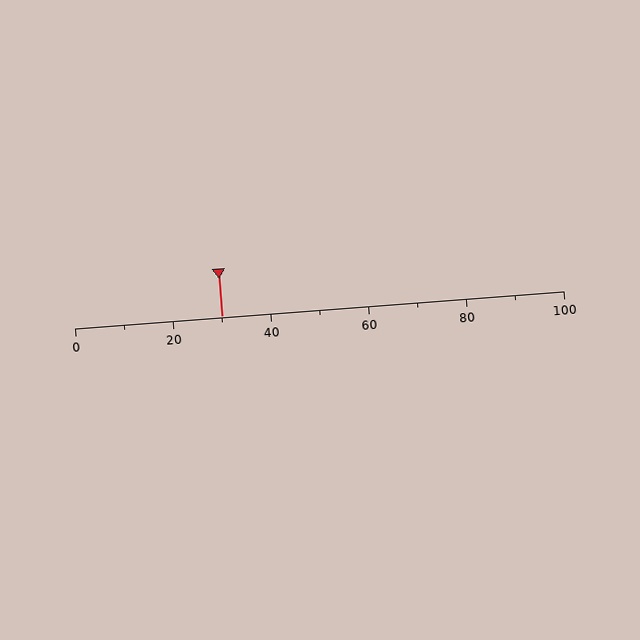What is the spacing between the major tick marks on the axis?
The major ticks are spaced 20 apart.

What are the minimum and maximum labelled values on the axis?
The axis runs from 0 to 100.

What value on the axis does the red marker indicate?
The marker indicates approximately 30.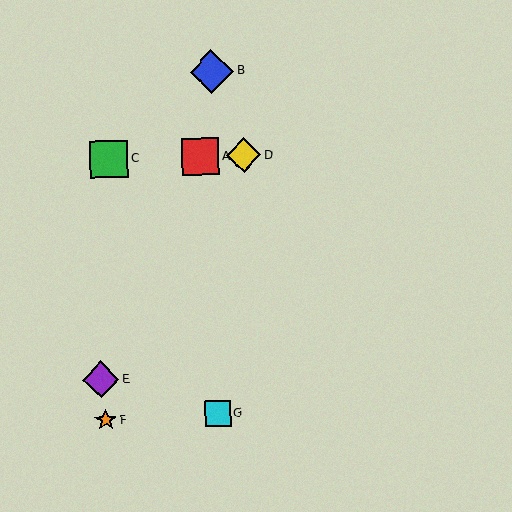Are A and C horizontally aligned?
Yes, both are at y≈157.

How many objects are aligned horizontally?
3 objects (A, C, D) are aligned horizontally.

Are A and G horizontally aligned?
No, A is at y≈157 and G is at y≈414.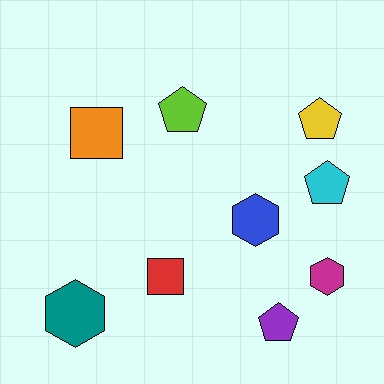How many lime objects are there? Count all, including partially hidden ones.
There is 1 lime object.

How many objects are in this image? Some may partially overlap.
There are 9 objects.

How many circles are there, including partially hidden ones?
There are no circles.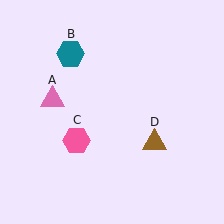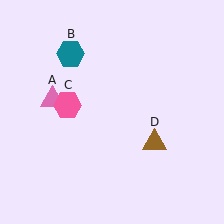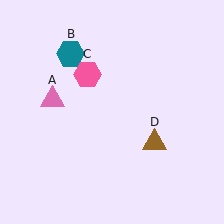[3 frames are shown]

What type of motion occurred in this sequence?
The pink hexagon (object C) rotated clockwise around the center of the scene.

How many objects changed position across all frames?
1 object changed position: pink hexagon (object C).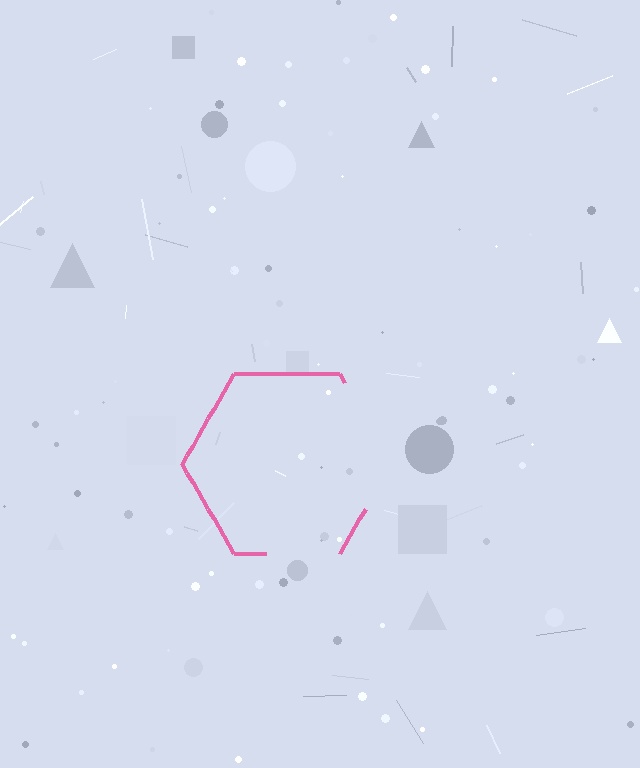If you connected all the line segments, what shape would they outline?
They would outline a hexagon.